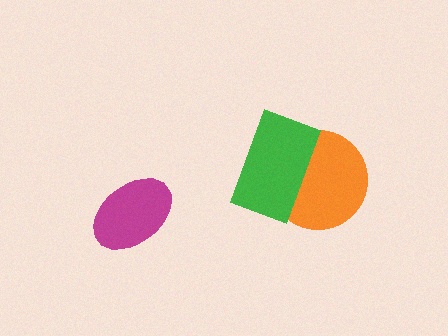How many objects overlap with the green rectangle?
1 object overlaps with the green rectangle.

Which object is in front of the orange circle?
The green rectangle is in front of the orange circle.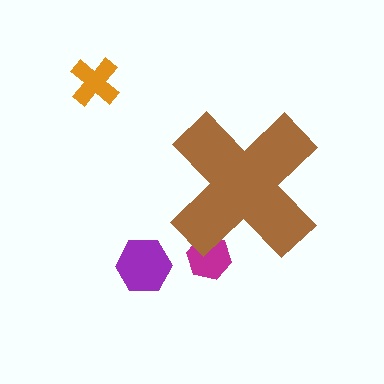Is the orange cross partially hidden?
No, the orange cross is fully visible.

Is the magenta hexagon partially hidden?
Yes, the magenta hexagon is partially hidden behind the brown cross.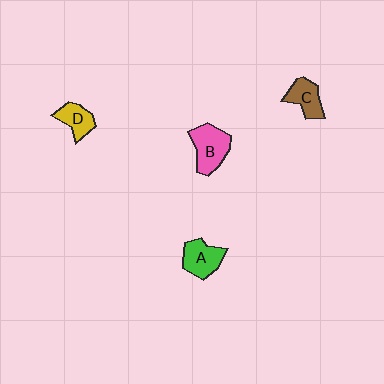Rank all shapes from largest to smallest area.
From largest to smallest: B (pink), A (green), C (brown), D (yellow).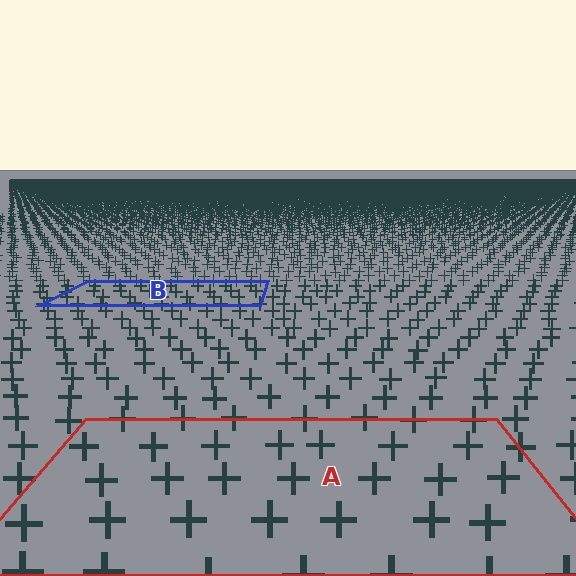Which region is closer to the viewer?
Region A is closer. The texture elements there are larger and more spread out.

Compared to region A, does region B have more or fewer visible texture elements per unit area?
Region B has more texture elements per unit area — they are packed more densely because it is farther away.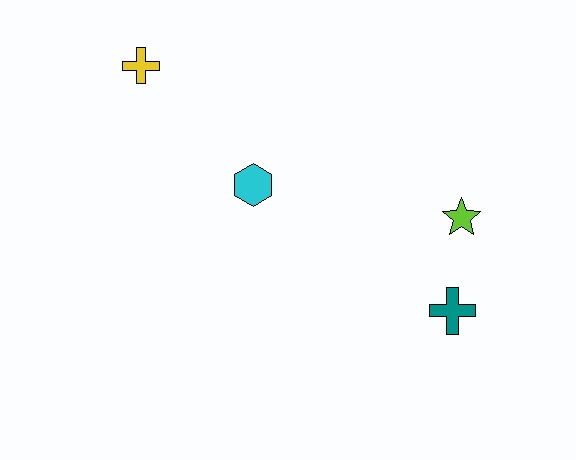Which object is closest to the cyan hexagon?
The yellow cross is closest to the cyan hexagon.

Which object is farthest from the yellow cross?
The teal cross is farthest from the yellow cross.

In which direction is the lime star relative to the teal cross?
The lime star is above the teal cross.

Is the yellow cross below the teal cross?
No